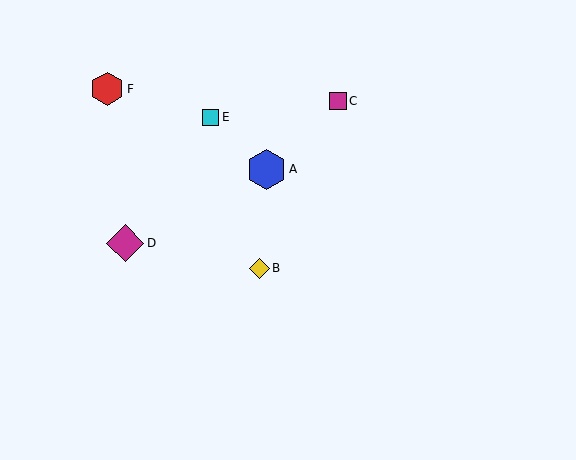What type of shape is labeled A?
Shape A is a blue hexagon.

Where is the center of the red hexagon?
The center of the red hexagon is at (107, 89).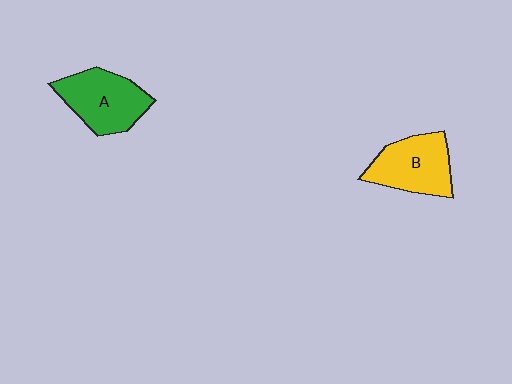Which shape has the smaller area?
Shape B (yellow).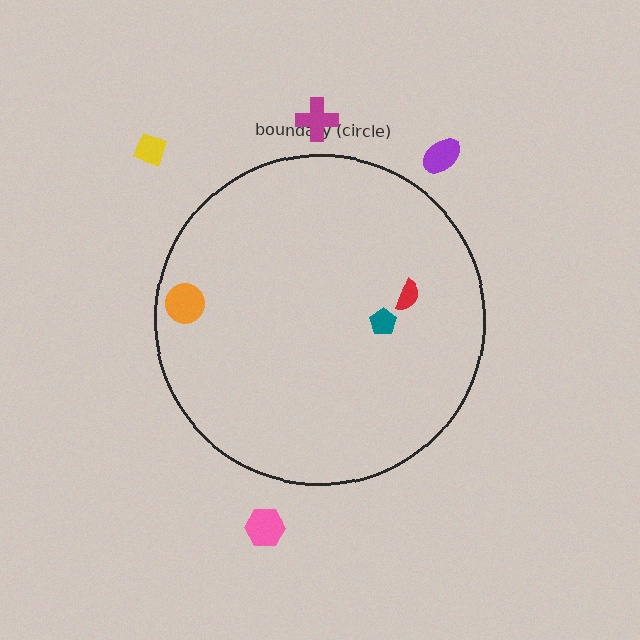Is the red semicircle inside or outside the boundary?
Inside.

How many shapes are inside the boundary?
3 inside, 4 outside.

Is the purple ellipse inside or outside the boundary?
Outside.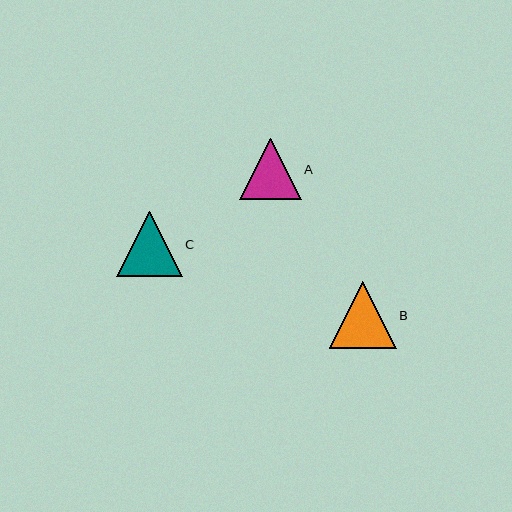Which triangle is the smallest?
Triangle A is the smallest with a size of approximately 62 pixels.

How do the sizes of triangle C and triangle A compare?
Triangle C and triangle A are approximately the same size.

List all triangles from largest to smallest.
From largest to smallest: B, C, A.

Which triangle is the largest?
Triangle B is the largest with a size of approximately 67 pixels.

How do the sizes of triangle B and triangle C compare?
Triangle B and triangle C are approximately the same size.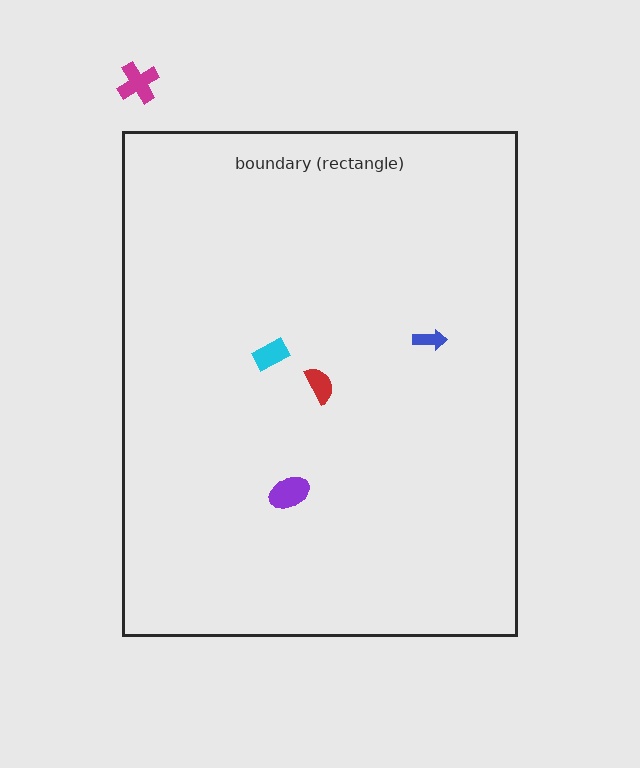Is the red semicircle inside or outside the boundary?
Inside.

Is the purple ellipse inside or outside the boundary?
Inside.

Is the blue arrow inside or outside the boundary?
Inside.